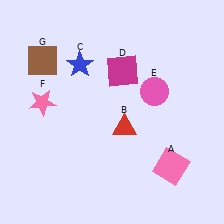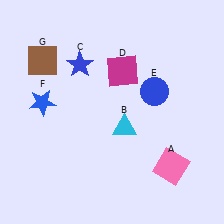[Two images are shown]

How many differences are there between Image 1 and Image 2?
There are 3 differences between the two images.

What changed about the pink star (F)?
In Image 1, F is pink. In Image 2, it changed to blue.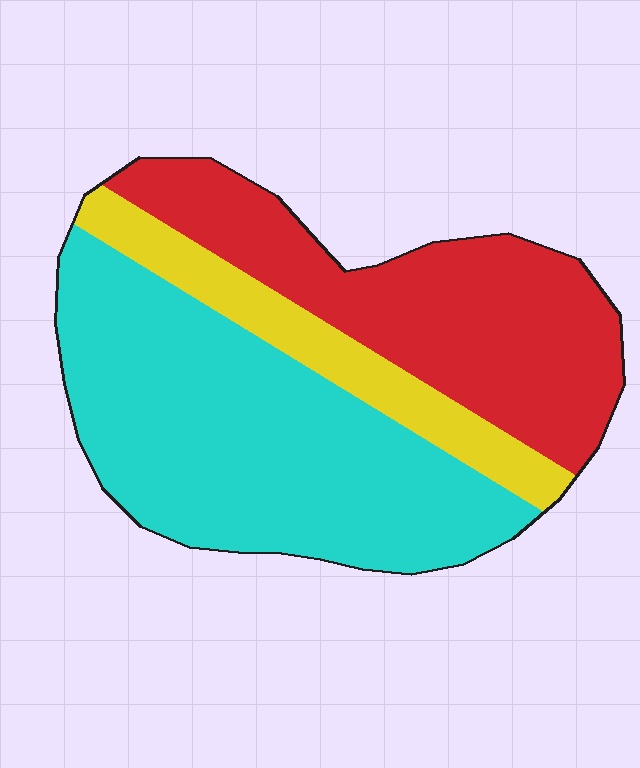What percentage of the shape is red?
Red takes up about one third (1/3) of the shape.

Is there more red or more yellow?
Red.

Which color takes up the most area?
Cyan, at roughly 50%.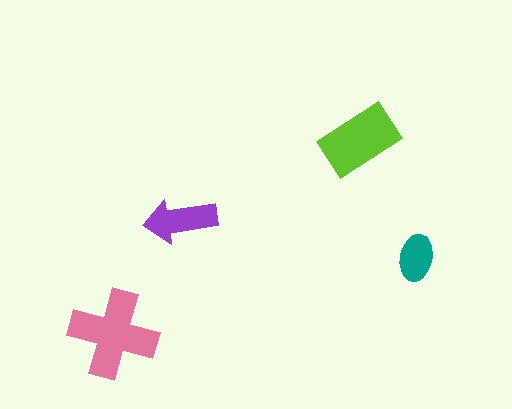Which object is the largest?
The pink cross.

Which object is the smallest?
The teal ellipse.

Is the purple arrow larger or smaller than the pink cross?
Smaller.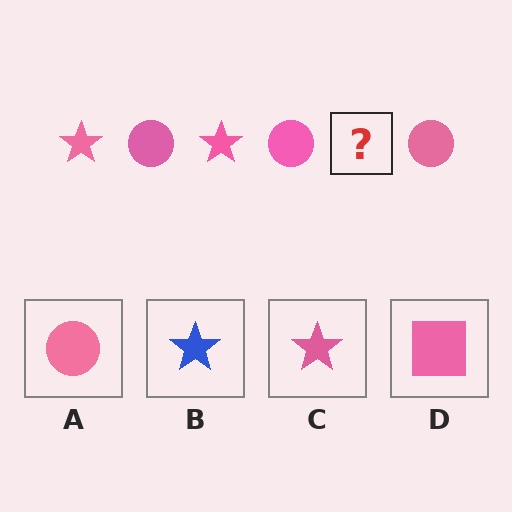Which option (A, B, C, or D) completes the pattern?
C.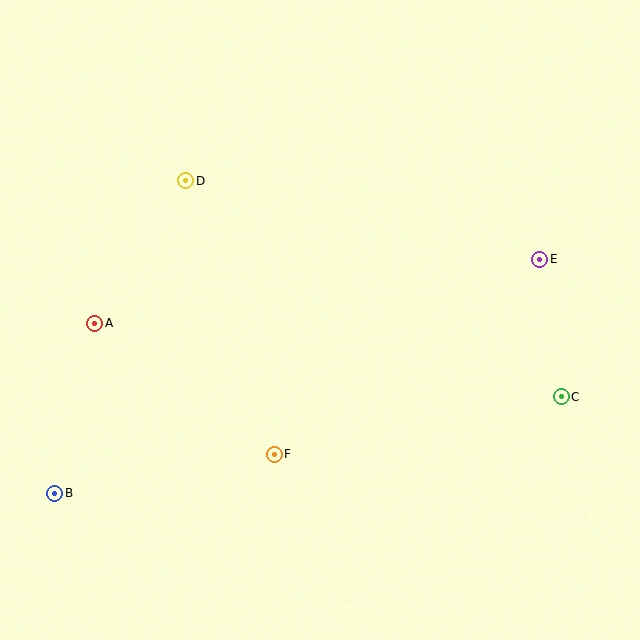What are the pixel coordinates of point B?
Point B is at (55, 493).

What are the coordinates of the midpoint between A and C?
The midpoint between A and C is at (328, 360).